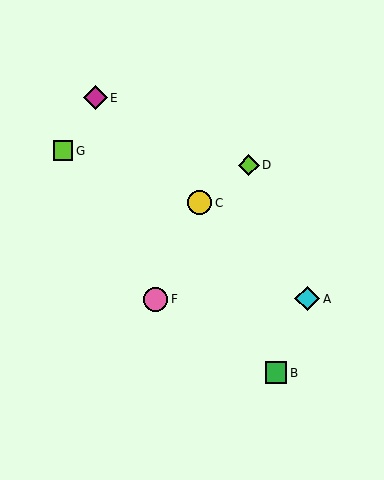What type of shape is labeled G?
Shape G is a lime square.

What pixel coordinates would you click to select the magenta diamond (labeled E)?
Click at (95, 98) to select the magenta diamond E.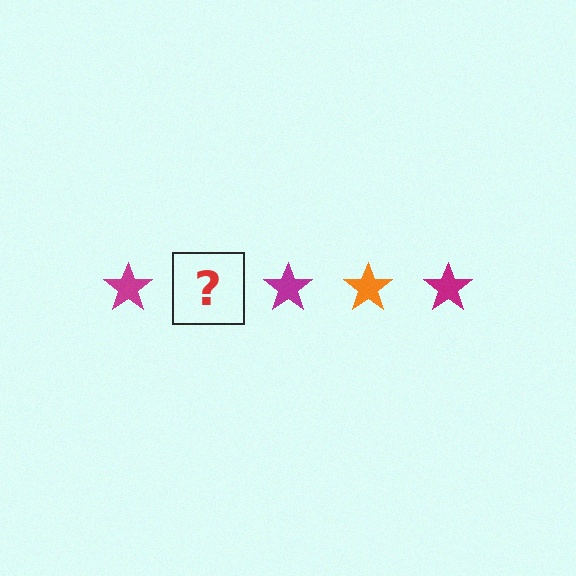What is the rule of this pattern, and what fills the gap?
The rule is that the pattern cycles through magenta, orange stars. The gap should be filled with an orange star.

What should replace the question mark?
The question mark should be replaced with an orange star.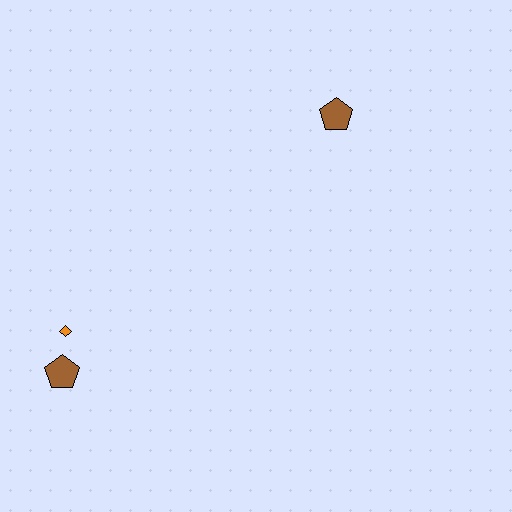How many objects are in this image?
There are 3 objects.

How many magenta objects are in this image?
There are no magenta objects.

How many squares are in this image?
There are no squares.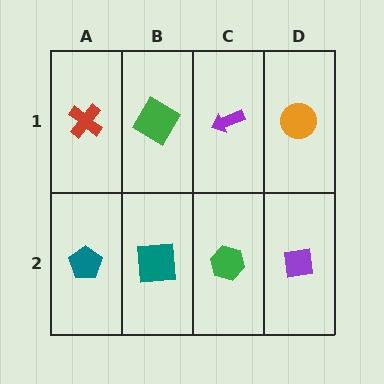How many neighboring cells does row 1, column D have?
2.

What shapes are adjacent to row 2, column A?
A red cross (row 1, column A), a teal square (row 2, column B).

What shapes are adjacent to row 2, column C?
A purple arrow (row 1, column C), a teal square (row 2, column B), a purple square (row 2, column D).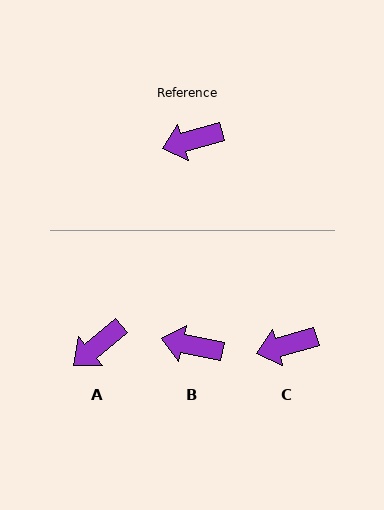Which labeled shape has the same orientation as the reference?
C.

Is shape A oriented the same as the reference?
No, it is off by about 24 degrees.